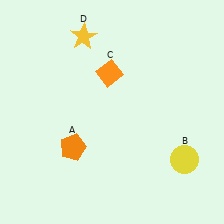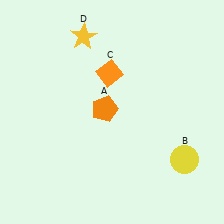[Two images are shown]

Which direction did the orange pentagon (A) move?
The orange pentagon (A) moved up.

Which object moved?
The orange pentagon (A) moved up.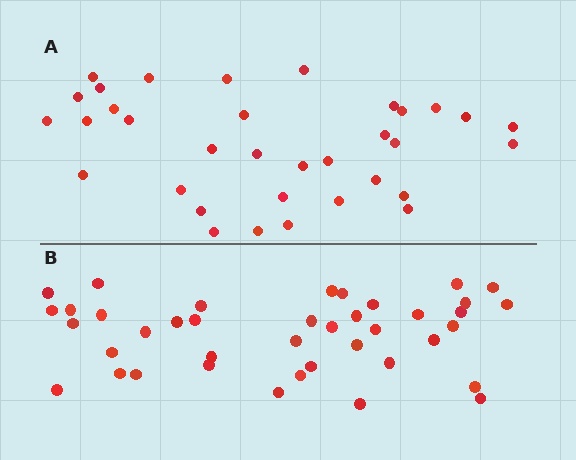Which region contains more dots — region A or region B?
Region B (the bottom region) has more dots.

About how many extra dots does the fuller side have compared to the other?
Region B has about 6 more dots than region A.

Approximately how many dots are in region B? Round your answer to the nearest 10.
About 40 dots.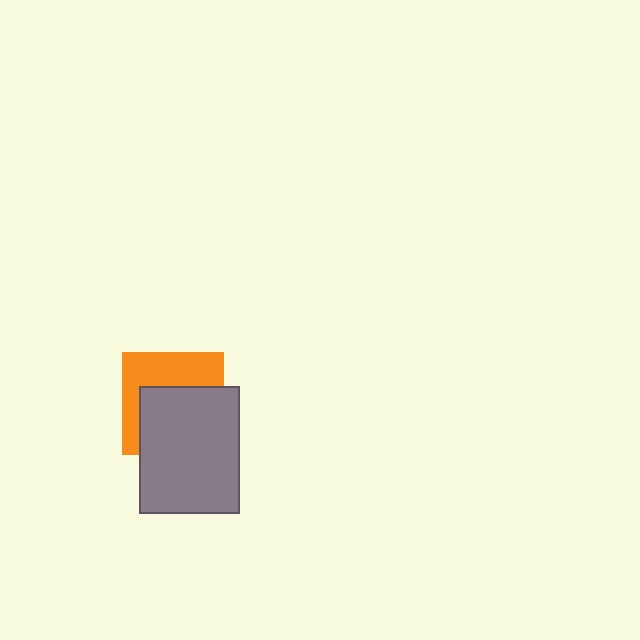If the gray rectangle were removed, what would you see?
You would see the complete orange square.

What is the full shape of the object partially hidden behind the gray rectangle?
The partially hidden object is an orange square.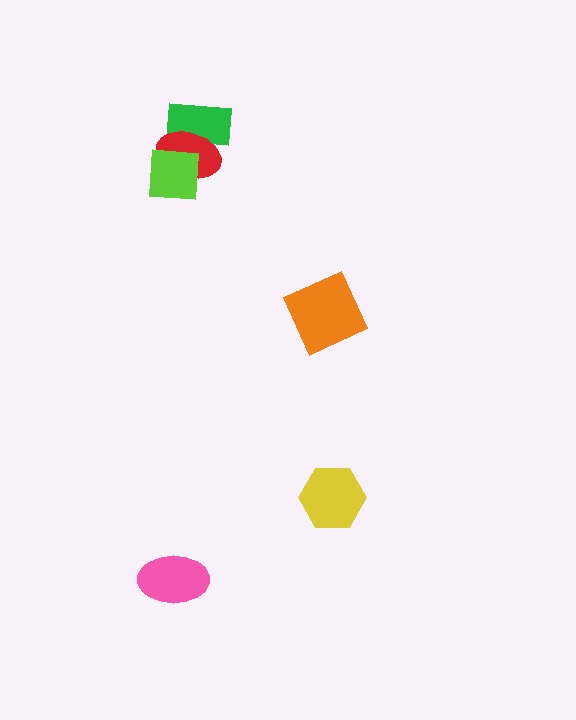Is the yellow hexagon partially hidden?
No, no other shape covers it.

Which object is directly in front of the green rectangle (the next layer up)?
The red ellipse is directly in front of the green rectangle.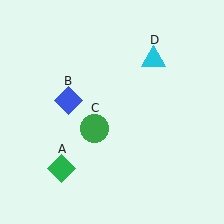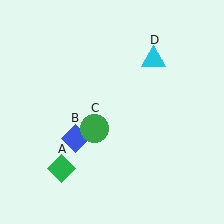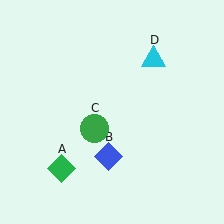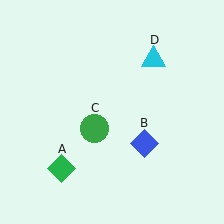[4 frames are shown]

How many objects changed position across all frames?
1 object changed position: blue diamond (object B).